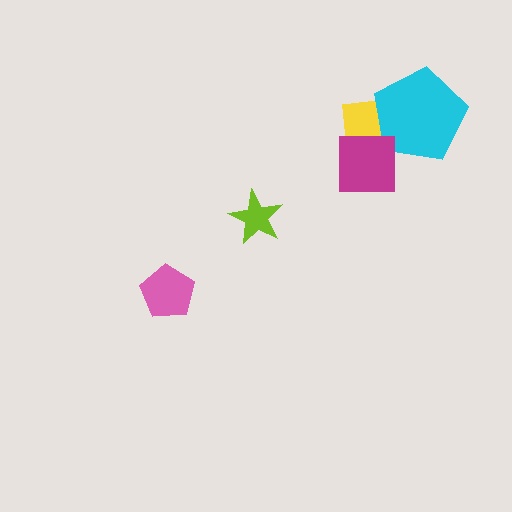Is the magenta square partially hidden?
No, no other shape covers it.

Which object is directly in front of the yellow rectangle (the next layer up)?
The cyan pentagon is directly in front of the yellow rectangle.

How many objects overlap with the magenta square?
1 object overlaps with the magenta square.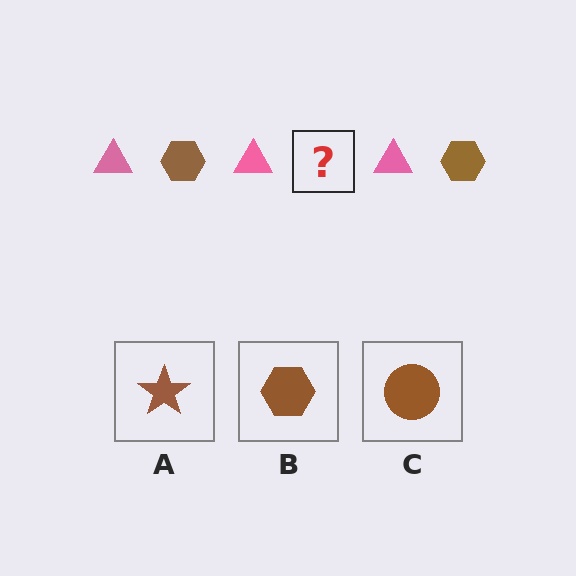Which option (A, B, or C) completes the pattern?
B.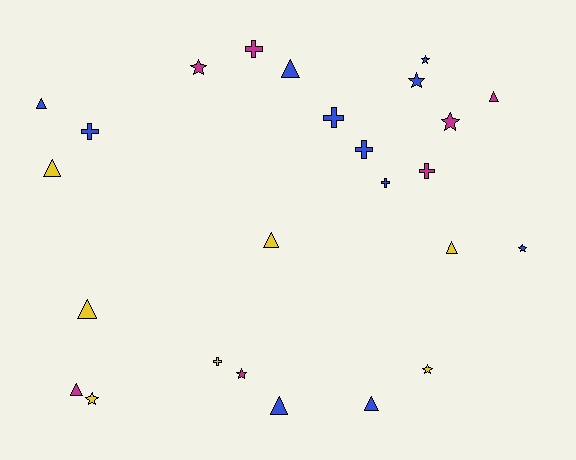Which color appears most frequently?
Blue, with 11 objects.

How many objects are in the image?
There are 25 objects.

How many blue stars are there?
There are 3 blue stars.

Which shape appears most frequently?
Triangle, with 10 objects.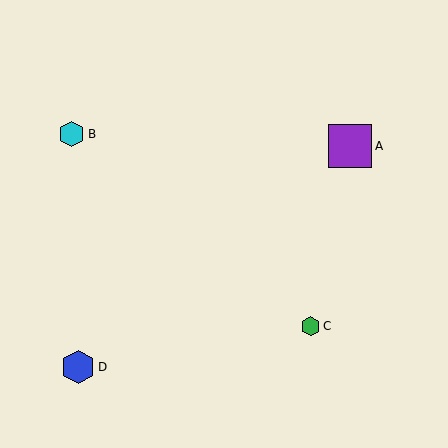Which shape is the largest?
The purple square (labeled A) is the largest.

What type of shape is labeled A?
Shape A is a purple square.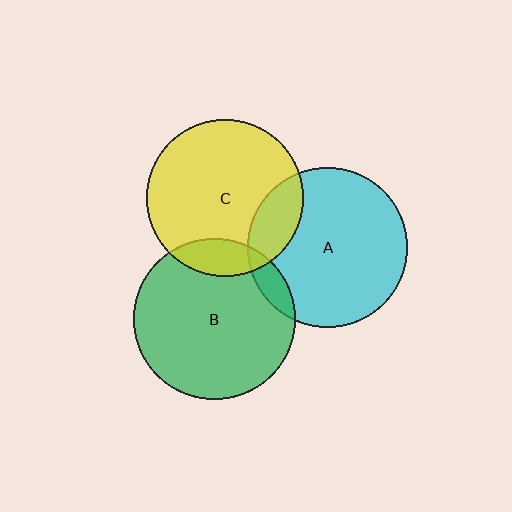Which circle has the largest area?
Circle B (green).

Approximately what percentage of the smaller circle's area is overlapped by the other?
Approximately 10%.